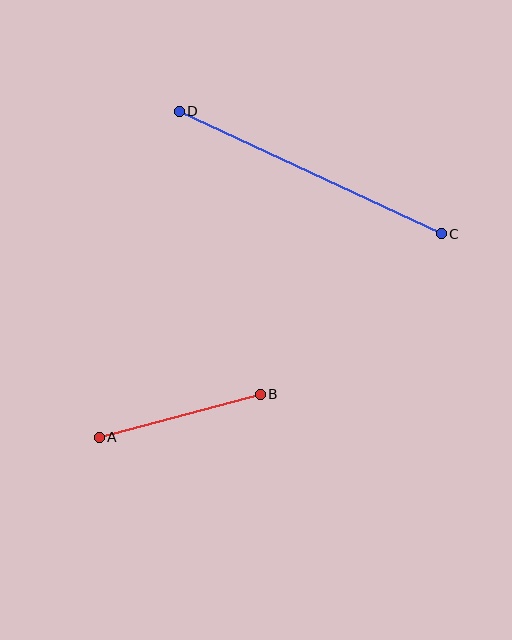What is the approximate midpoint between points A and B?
The midpoint is at approximately (180, 416) pixels.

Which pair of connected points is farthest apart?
Points C and D are farthest apart.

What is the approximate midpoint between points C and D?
The midpoint is at approximately (310, 173) pixels.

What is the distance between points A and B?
The distance is approximately 167 pixels.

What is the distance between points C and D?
The distance is approximately 289 pixels.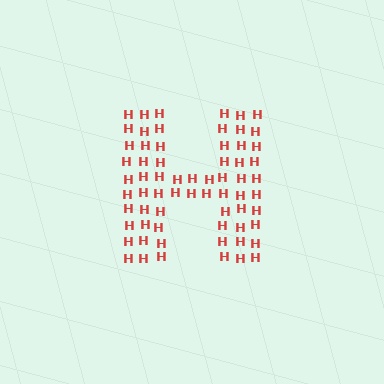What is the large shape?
The large shape is the letter H.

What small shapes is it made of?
It is made of small letter H's.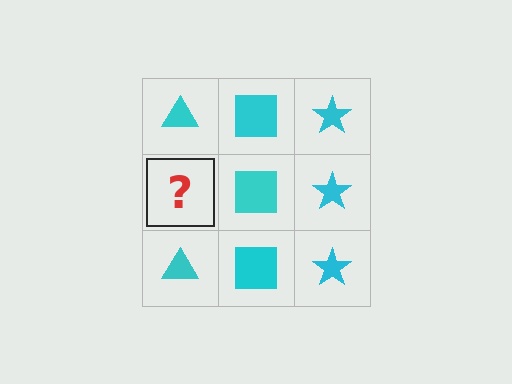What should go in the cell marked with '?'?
The missing cell should contain a cyan triangle.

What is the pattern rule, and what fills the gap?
The rule is that each column has a consistent shape. The gap should be filled with a cyan triangle.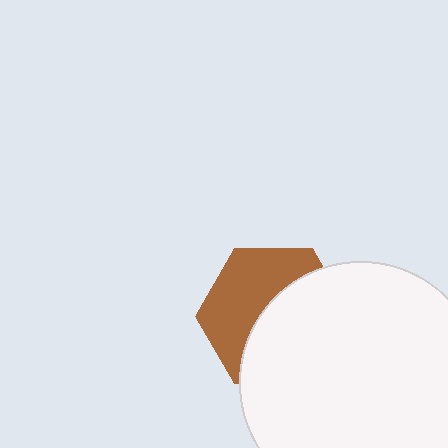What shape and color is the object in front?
The object in front is a white circle.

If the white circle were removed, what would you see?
You would see the complete brown hexagon.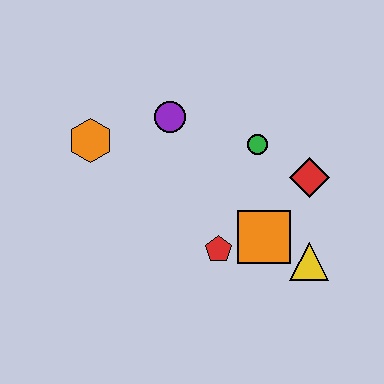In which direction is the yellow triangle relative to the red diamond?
The yellow triangle is below the red diamond.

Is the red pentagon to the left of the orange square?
Yes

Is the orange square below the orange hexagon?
Yes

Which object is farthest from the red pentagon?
The orange hexagon is farthest from the red pentagon.